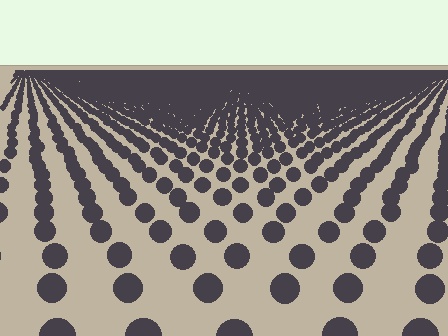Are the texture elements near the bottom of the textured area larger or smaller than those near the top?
Larger. Near the bottom, elements are closer to the viewer and appear at a bigger on-screen size.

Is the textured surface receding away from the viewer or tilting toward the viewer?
The surface is receding away from the viewer. Texture elements get smaller and denser toward the top.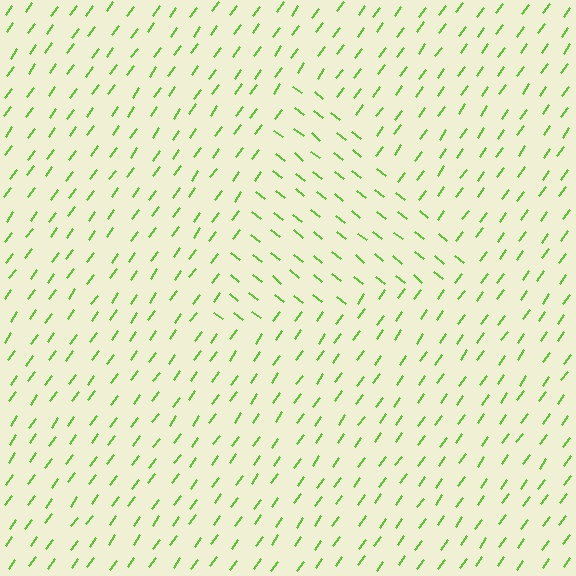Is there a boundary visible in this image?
Yes, there is a texture boundary formed by a change in line orientation.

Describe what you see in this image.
The image is filled with small lime line segments. A triangle region in the image has lines oriented differently from the surrounding lines, creating a visible texture boundary.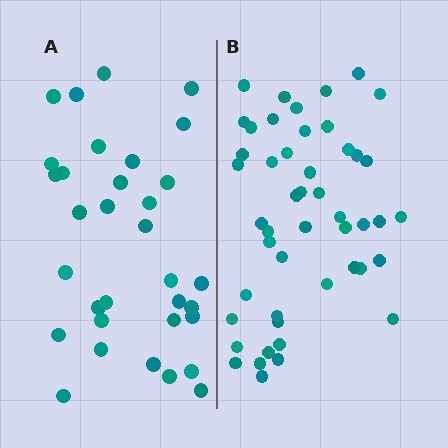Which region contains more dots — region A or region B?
Region B (the right region) has more dots.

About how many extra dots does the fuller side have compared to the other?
Region B has approximately 15 more dots than region A.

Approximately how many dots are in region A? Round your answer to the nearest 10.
About 30 dots. (The exact count is 33, which rounds to 30.)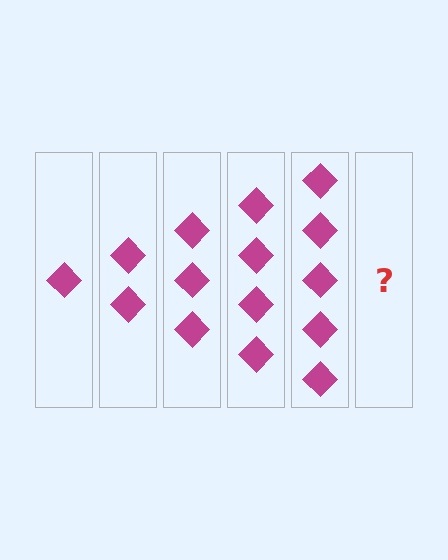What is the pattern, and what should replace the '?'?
The pattern is that each step adds one more diamond. The '?' should be 6 diamonds.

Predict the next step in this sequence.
The next step is 6 diamonds.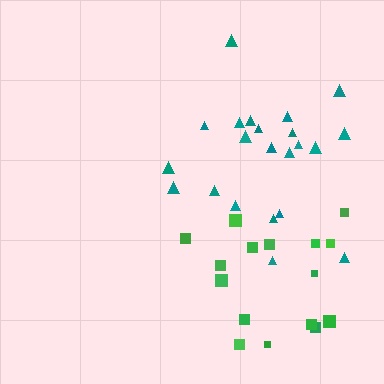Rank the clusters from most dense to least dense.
teal, green.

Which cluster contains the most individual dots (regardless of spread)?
Teal (23).